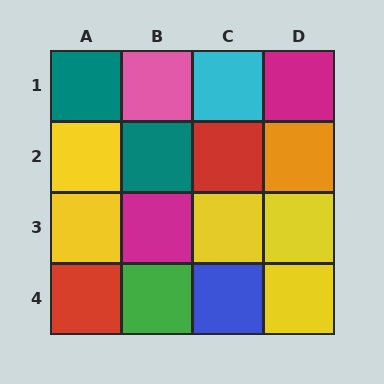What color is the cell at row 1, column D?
Magenta.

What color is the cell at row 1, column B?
Pink.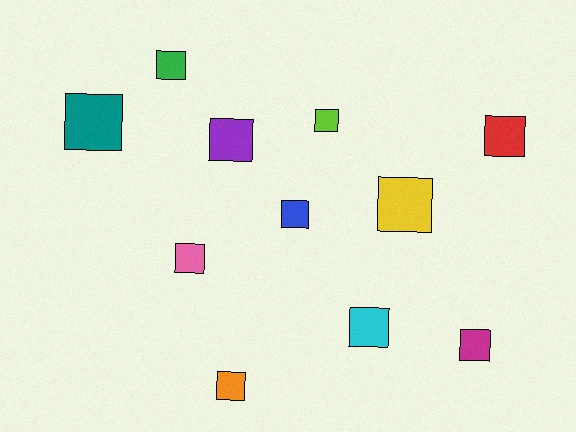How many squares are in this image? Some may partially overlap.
There are 11 squares.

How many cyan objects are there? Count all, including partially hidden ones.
There is 1 cyan object.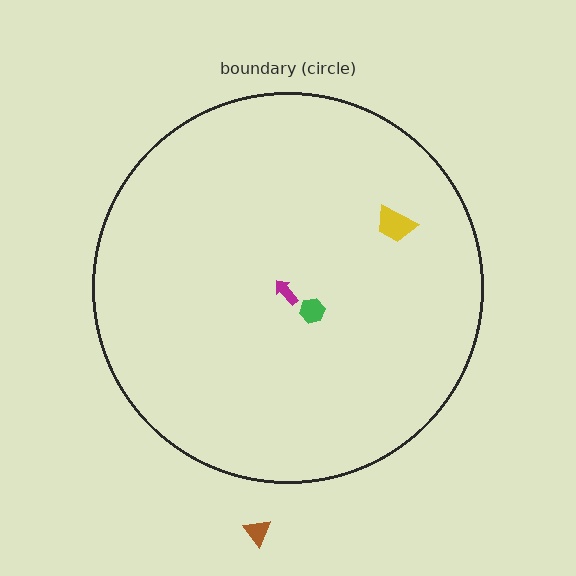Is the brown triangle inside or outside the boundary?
Outside.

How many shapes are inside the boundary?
3 inside, 1 outside.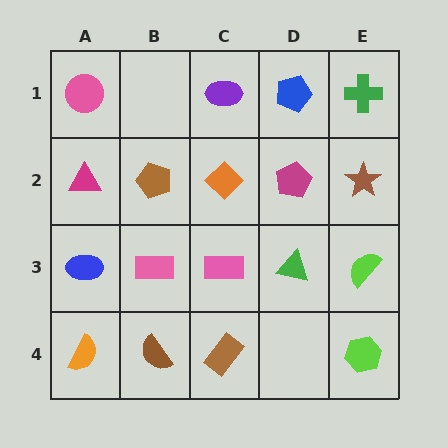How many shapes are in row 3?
5 shapes.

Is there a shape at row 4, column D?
No, that cell is empty.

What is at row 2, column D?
A magenta pentagon.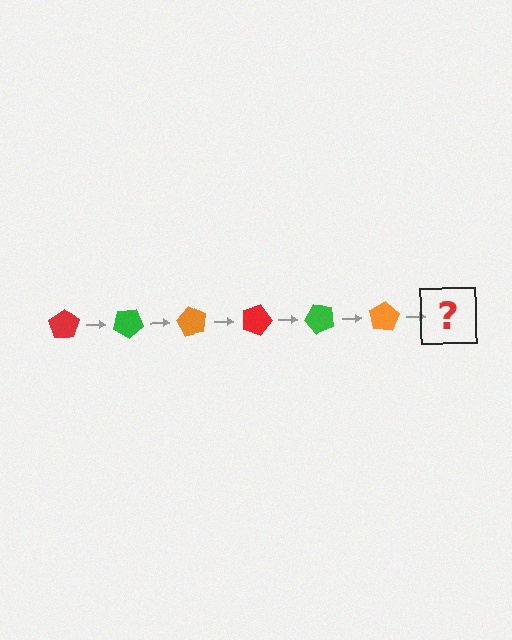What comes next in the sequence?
The next element should be a red pentagon, rotated 180 degrees from the start.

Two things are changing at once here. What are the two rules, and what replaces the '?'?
The two rules are that it rotates 30 degrees each step and the color cycles through red, green, and orange. The '?' should be a red pentagon, rotated 180 degrees from the start.